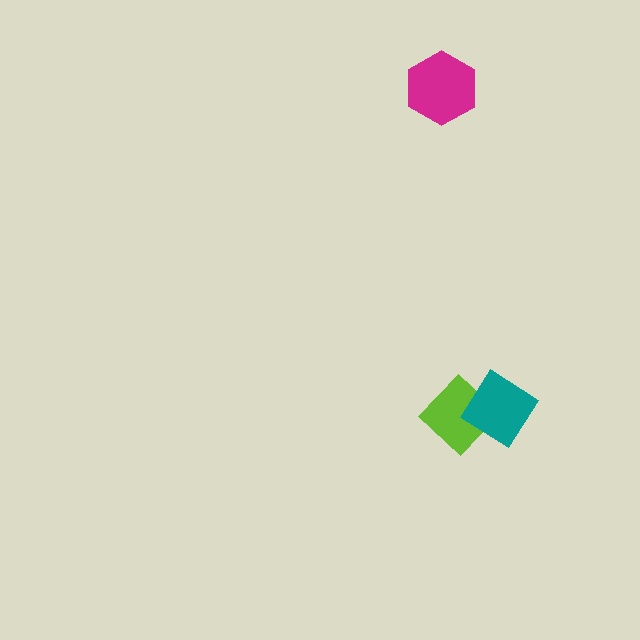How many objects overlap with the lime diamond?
1 object overlaps with the lime diamond.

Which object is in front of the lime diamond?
The teal diamond is in front of the lime diamond.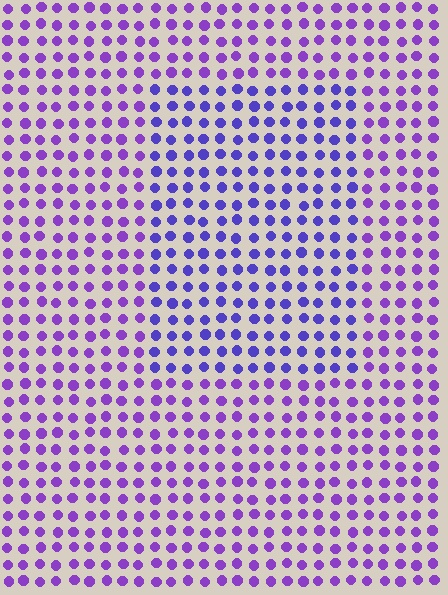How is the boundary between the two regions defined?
The boundary is defined purely by a slight shift in hue (about 26 degrees). Spacing, size, and orientation are identical on both sides.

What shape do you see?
I see a rectangle.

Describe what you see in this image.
The image is filled with small purple elements in a uniform arrangement. A rectangle-shaped region is visible where the elements are tinted to a slightly different hue, forming a subtle color boundary.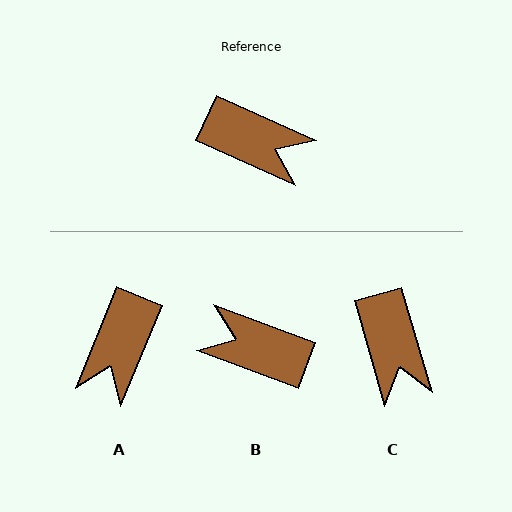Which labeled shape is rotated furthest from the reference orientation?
B, about 176 degrees away.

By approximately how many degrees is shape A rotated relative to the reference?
Approximately 88 degrees clockwise.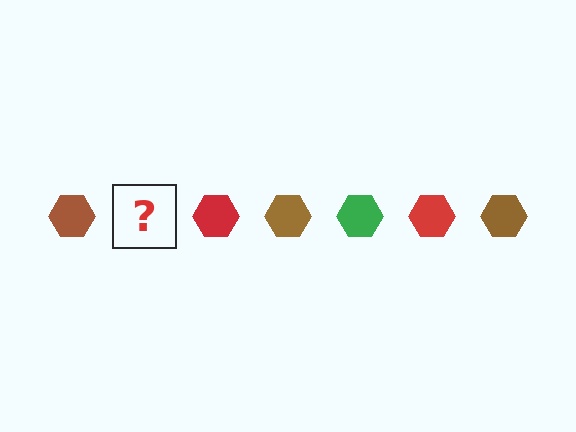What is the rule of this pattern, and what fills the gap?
The rule is that the pattern cycles through brown, green, red hexagons. The gap should be filled with a green hexagon.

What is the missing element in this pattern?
The missing element is a green hexagon.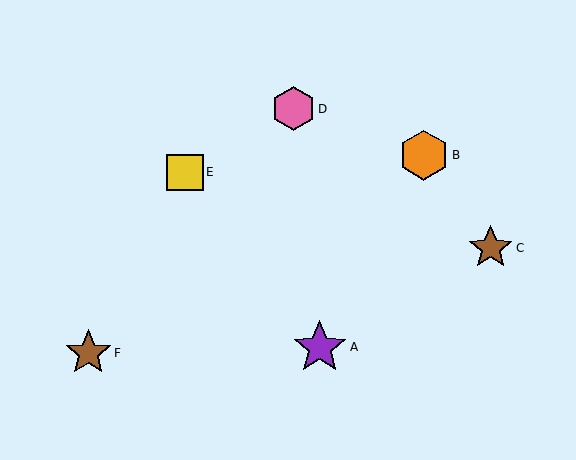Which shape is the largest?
The purple star (labeled A) is the largest.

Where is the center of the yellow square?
The center of the yellow square is at (185, 172).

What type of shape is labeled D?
Shape D is a pink hexagon.